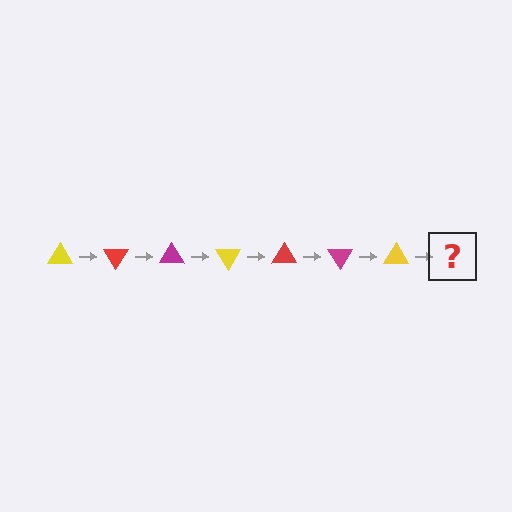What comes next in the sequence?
The next element should be a red triangle, rotated 420 degrees from the start.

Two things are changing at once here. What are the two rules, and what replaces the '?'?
The two rules are that it rotates 60 degrees each step and the color cycles through yellow, red, and magenta. The '?' should be a red triangle, rotated 420 degrees from the start.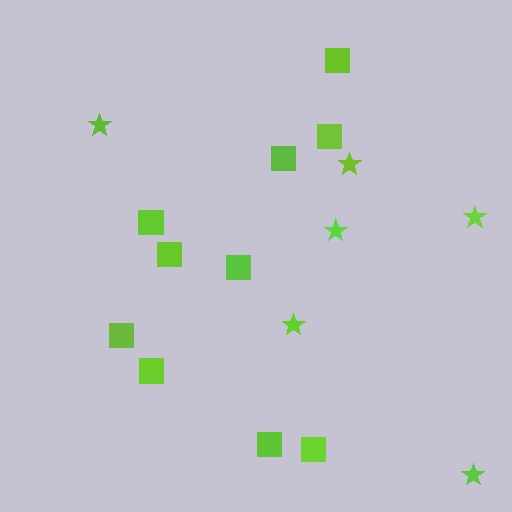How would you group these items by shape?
There are 2 groups: one group of squares (10) and one group of stars (6).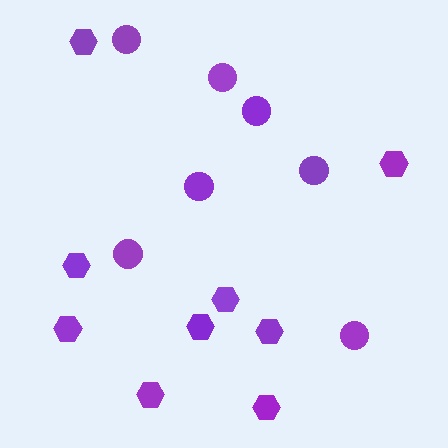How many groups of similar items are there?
There are 2 groups: one group of circles (7) and one group of hexagons (9).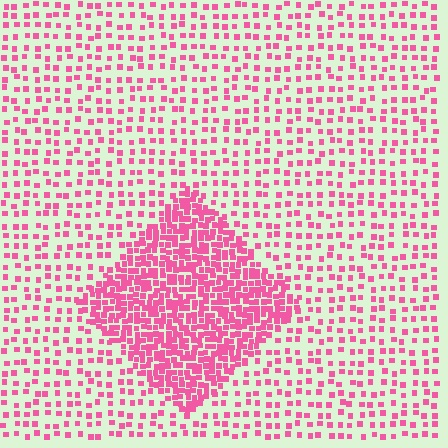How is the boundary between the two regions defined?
The boundary is defined by a change in element density (approximately 2.7x ratio). All elements are the same color, size, and shape.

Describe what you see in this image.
The image contains small pink elements arranged at two different densities. A diamond-shaped region is visible where the elements are more densely packed than the surrounding area.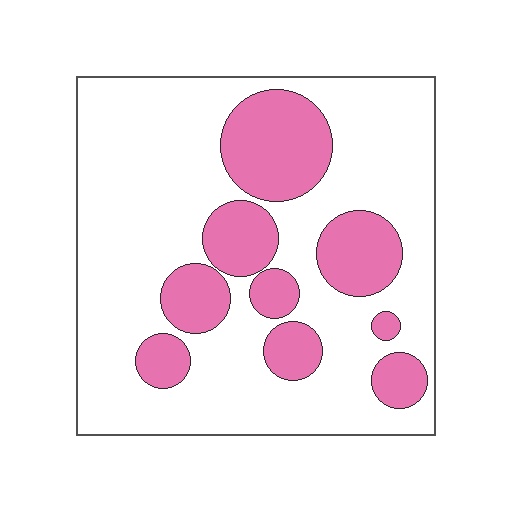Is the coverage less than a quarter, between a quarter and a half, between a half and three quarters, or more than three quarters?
Between a quarter and a half.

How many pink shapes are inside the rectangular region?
9.